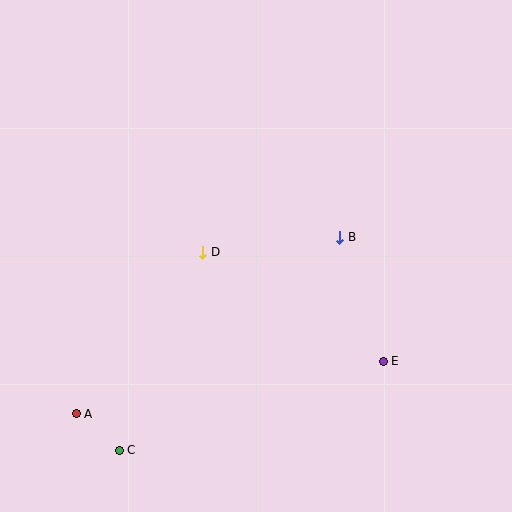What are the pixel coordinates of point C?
Point C is at (119, 450).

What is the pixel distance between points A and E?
The distance between A and E is 312 pixels.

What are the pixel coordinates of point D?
Point D is at (203, 252).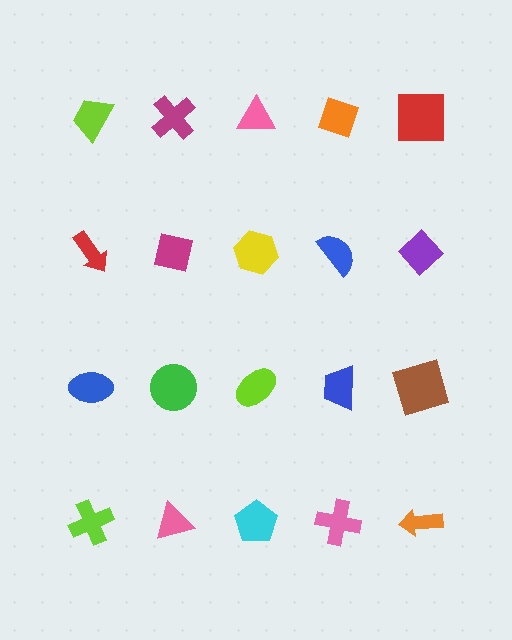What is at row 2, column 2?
A magenta square.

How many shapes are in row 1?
5 shapes.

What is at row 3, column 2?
A green circle.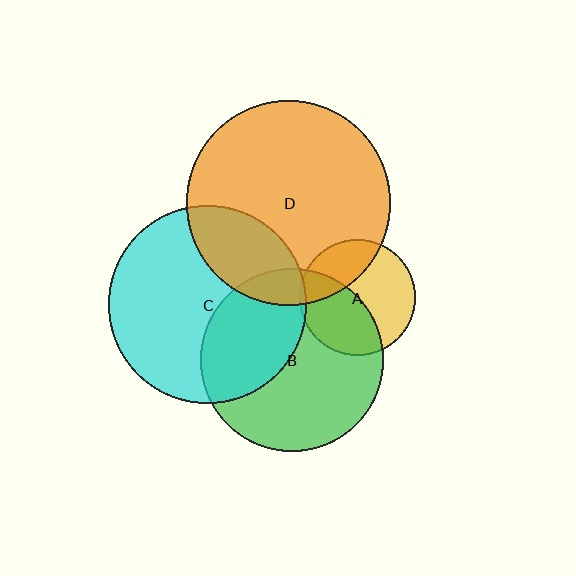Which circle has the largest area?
Circle D (orange).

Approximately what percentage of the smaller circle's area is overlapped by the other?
Approximately 40%.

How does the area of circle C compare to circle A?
Approximately 2.9 times.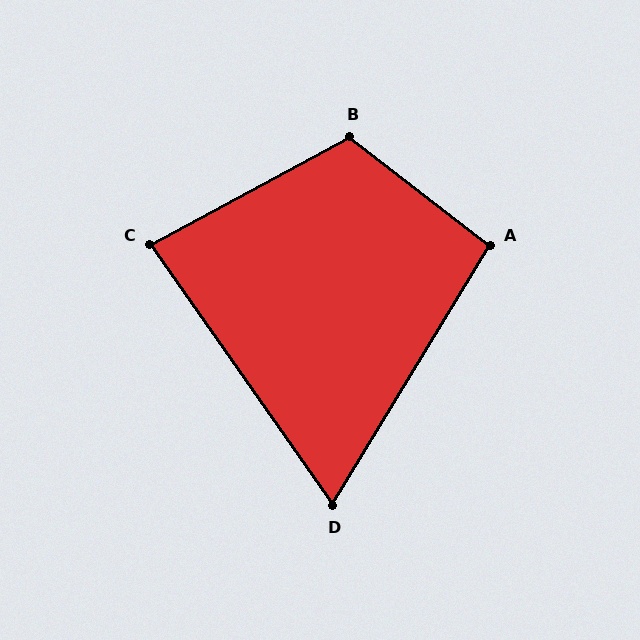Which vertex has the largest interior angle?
B, at approximately 114 degrees.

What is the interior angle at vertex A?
Approximately 96 degrees (obtuse).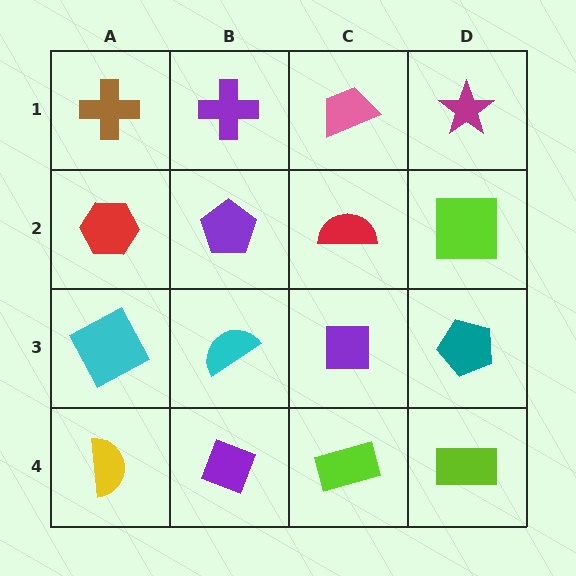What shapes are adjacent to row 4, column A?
A cyan square (row 3, column A), a purple diamond (row 4, column B).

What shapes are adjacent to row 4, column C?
A purple square (row 3, column C), a purple diamond (row 4, column B), a lime rectangle (row 4, column D).